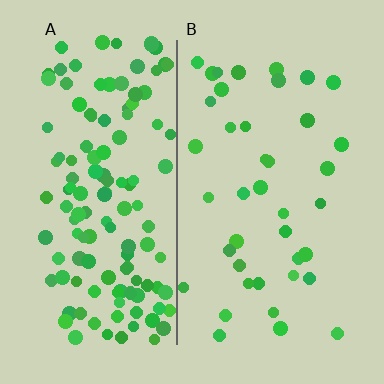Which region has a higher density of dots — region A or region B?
A (the left).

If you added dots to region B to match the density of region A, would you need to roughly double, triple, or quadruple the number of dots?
Approximately triple.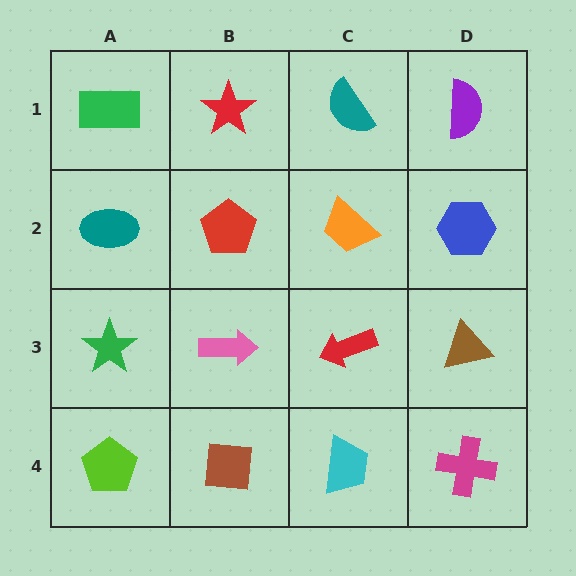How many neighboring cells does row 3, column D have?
3.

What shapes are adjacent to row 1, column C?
An orange trapezoid (row 2, column C), a red star (row 1, column B), a purple semicircle (row 1, column D).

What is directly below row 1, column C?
An orange trapezoid.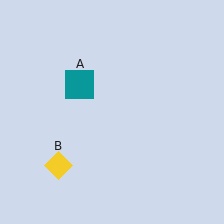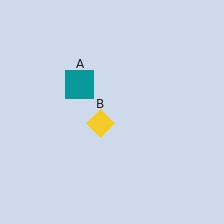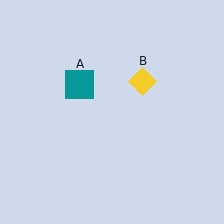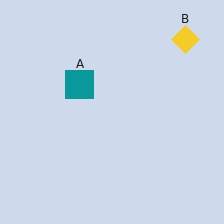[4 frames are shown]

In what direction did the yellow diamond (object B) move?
The yellow diamond (object B) moved up and to the right.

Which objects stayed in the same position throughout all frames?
Teal square (object A) remained stationary.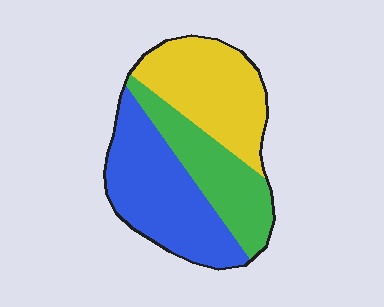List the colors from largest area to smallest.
From largest to smallest: blue, yellow, green.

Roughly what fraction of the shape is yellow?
Yellow takes up between a third and a half of the shape.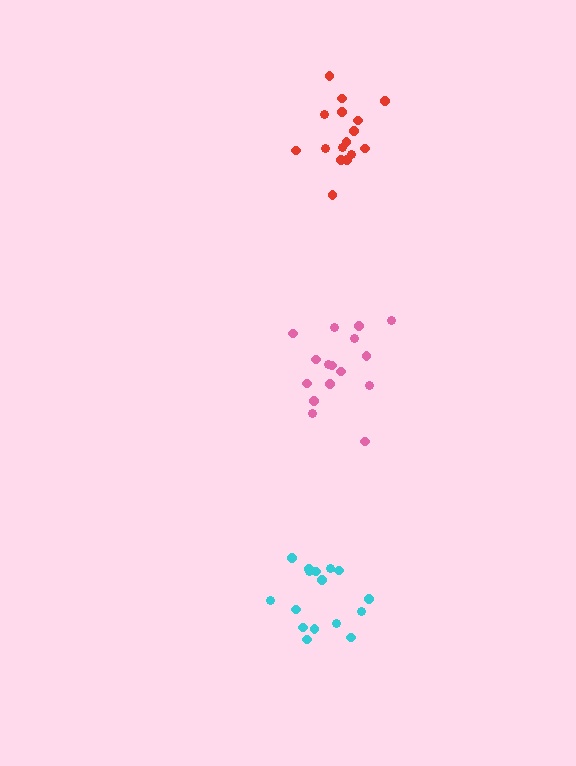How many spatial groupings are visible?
There are 3 spatial groupings.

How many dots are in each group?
Group 1: 16 dots, Group 2: 16 dots, Group 3: 16 dots (48 total).